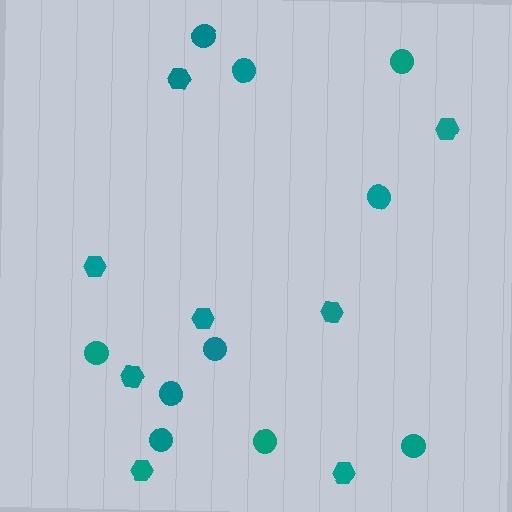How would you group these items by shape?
There are 2 groups: one group of circles (10) and one group of hexagons (8).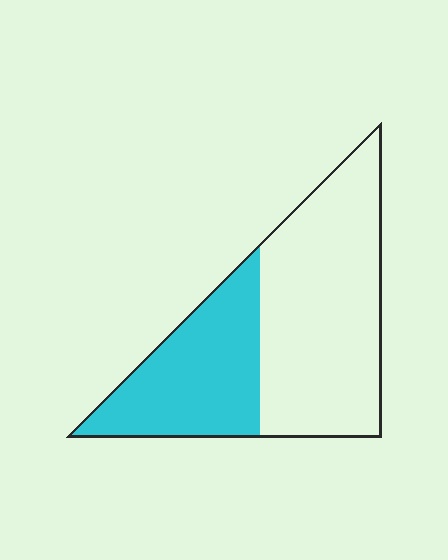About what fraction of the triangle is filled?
About three eighths (3/8).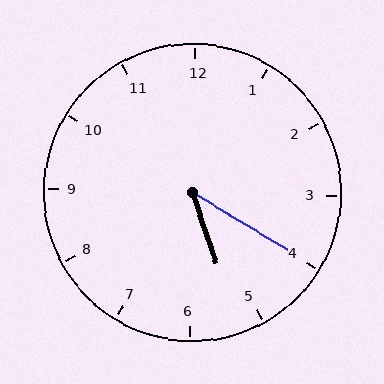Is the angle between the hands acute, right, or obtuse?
It is acute.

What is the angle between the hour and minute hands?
Approximately 40 degrees.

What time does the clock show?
5:20.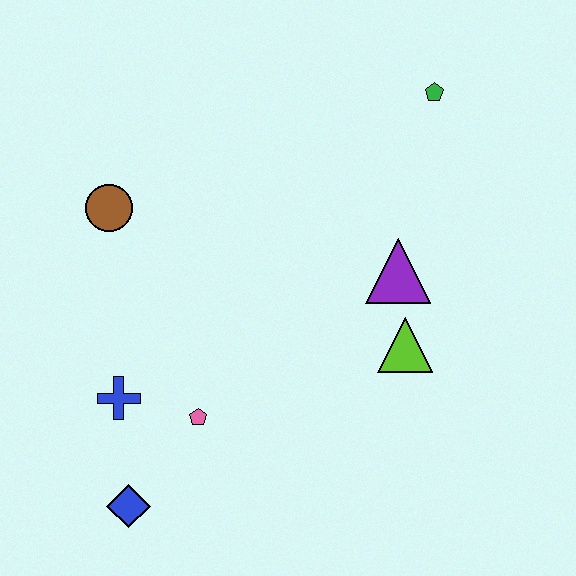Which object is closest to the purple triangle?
The lime triangle is closest to the purple triangle.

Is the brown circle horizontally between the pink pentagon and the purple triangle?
No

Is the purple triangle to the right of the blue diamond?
Yes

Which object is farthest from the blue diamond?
The green pentagon is farthest from the blue diamond.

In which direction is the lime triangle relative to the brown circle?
The lime triangle is to the right of the brown circle.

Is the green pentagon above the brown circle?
Yes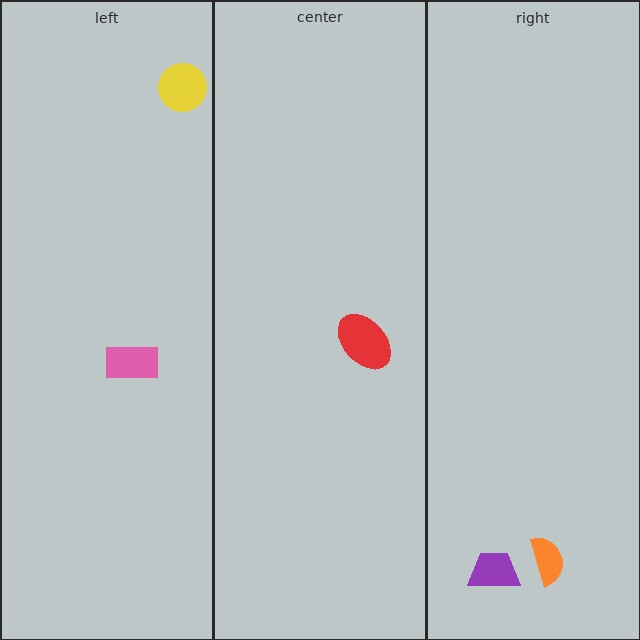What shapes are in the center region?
The red ellipse.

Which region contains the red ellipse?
The center region.